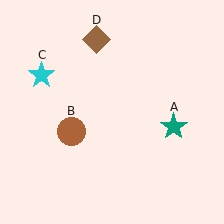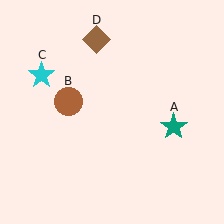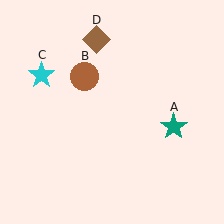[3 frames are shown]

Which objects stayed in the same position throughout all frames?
Teal star (object A) and cyan star (object C) and brown diamond (object D) remained stationary.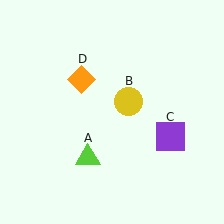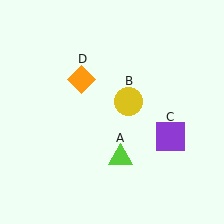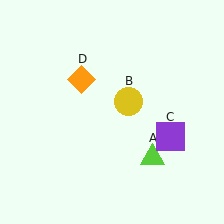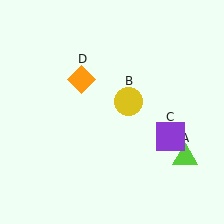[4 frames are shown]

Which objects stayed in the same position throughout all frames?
Yellow circle (object B) and purple square (object C) and orange diamond (object D) remained stationary.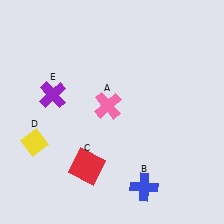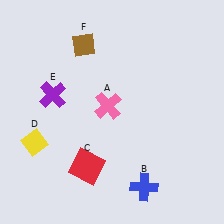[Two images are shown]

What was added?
A brown diamond (F) was added in Image 2.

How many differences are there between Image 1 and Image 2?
There is 1 difference between the two images.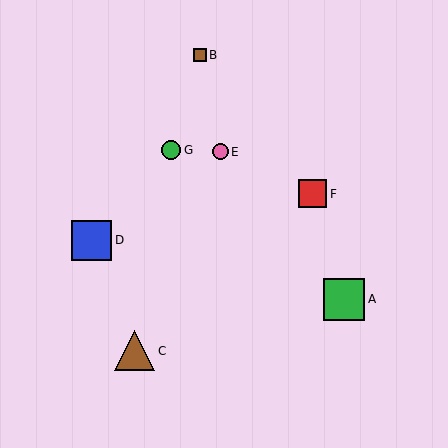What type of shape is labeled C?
Shape C is a brown triangle.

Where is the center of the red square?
The center of the red square is at (313, 194).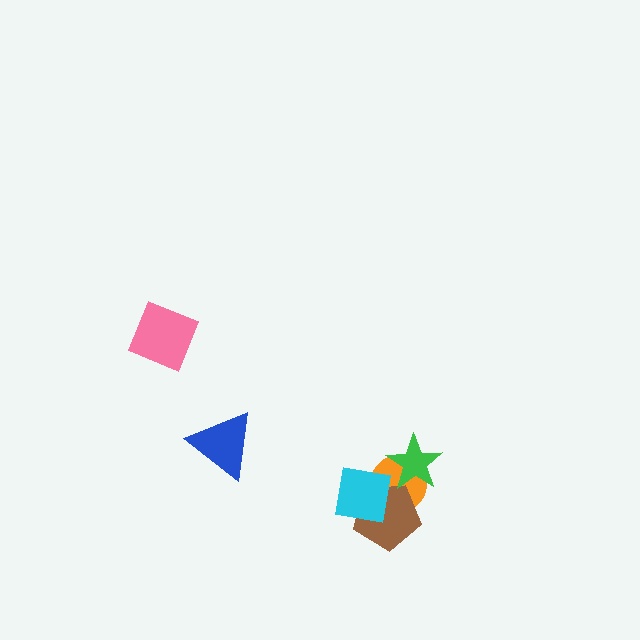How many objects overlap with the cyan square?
2 objects overlap with the cyan square.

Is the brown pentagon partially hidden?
Yes, it is partially covered by another shape.